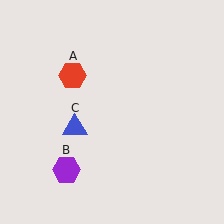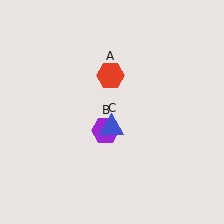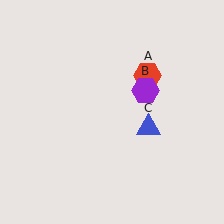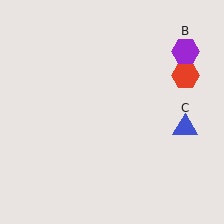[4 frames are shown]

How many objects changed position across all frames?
3 objects changed position: red hexagon (object A), purple hexagon (object B), blue triangle (object C).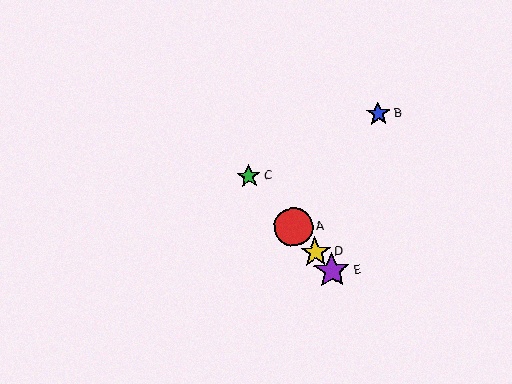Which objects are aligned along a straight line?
Objects A, C, D, E are aligned along a straight line.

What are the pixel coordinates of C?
Object C is at (249, 176).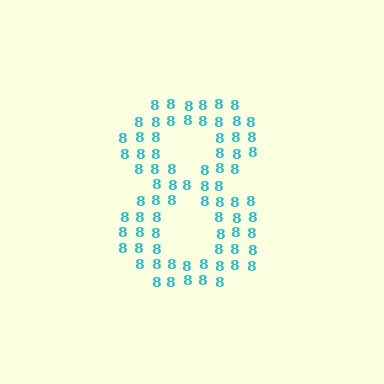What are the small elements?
The small elements are digit 8's.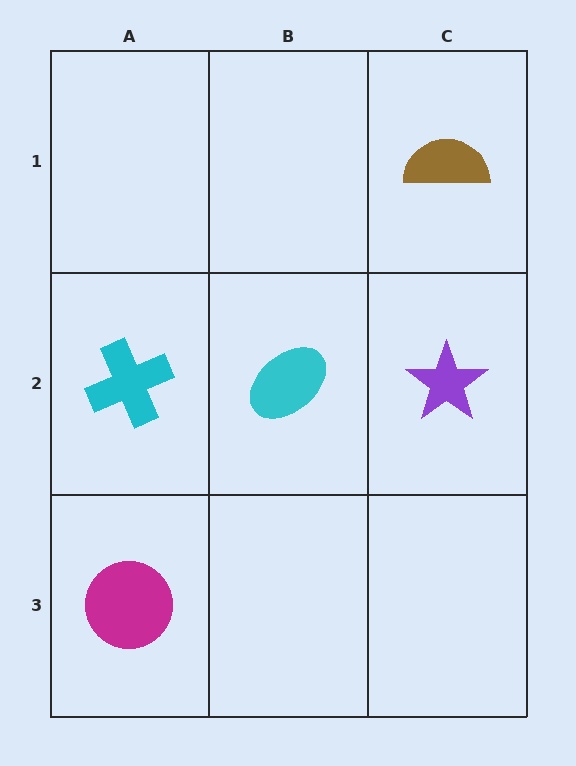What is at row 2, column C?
A purple star.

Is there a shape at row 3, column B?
No, that cell is empty.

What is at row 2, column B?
A cyan ellipse.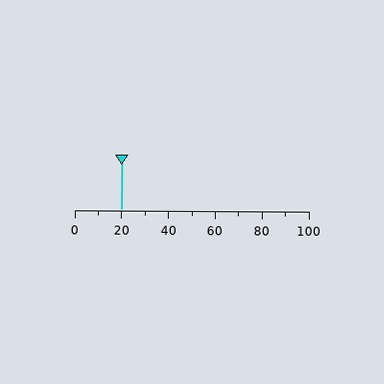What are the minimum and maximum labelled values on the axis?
The axis runs from 0 to 100.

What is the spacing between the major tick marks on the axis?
The major ticks are spaced 20 apart.